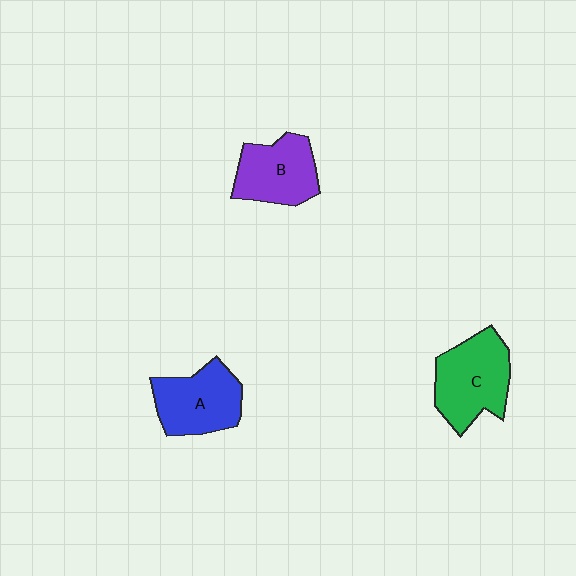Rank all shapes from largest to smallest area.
From largest to smallest: C (green), A (blue), B (purple).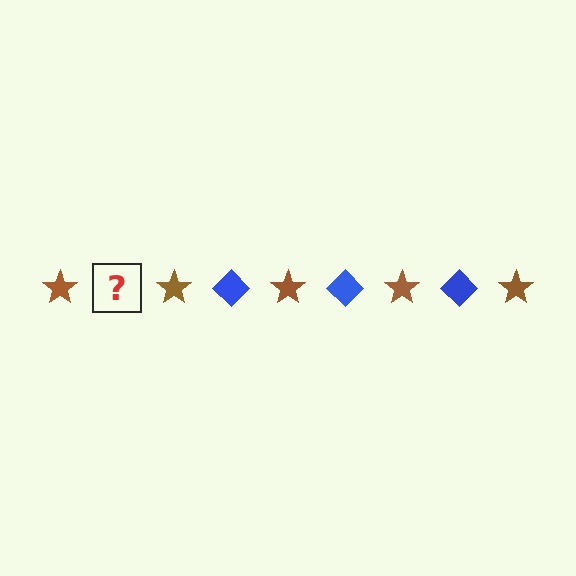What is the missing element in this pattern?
The missing element is a blue diamond.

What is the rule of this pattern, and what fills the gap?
The rule is that the pattern alternates between brown star and blue diamond. The gap should be filled with a blue diamond.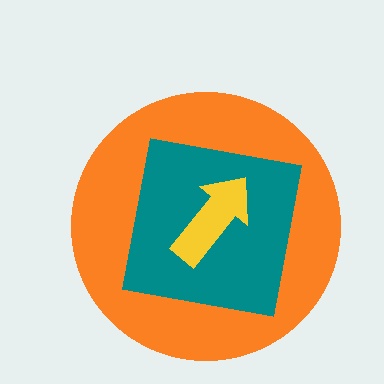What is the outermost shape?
The orange circle.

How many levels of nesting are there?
3.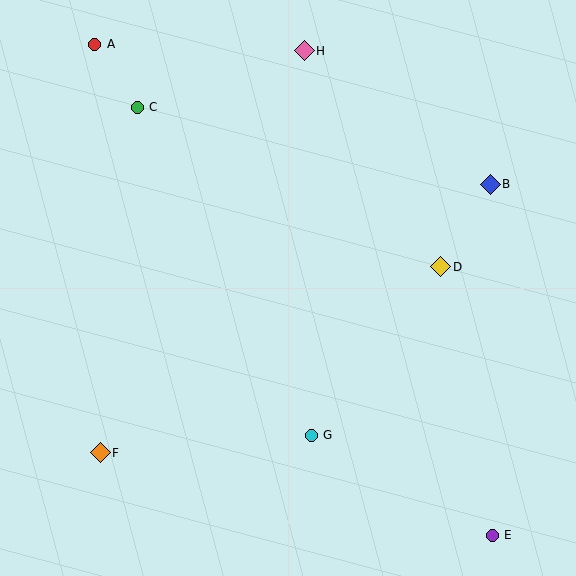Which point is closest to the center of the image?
Point G at (311, 435) is closest to the center.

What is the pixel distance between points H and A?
The distance between H and A is 210 pixels.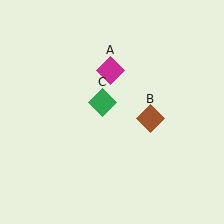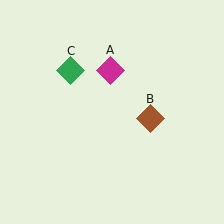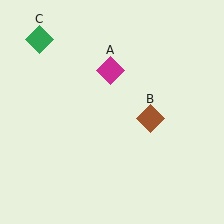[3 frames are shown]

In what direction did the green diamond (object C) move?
The green diamond (object C) moved up and to the left.